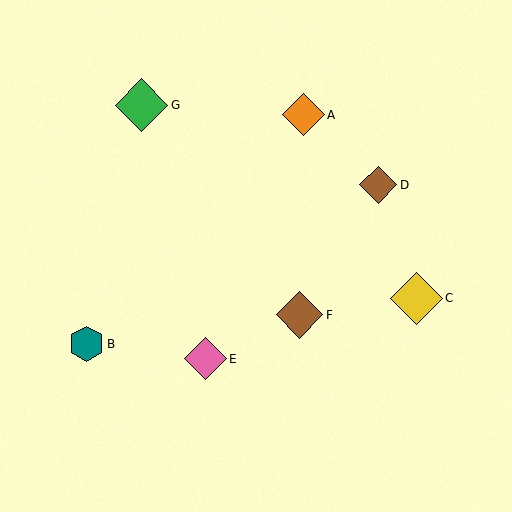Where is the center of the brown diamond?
The center of the brown diamond is at (378, 185).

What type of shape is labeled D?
Shape D is a brown diamond.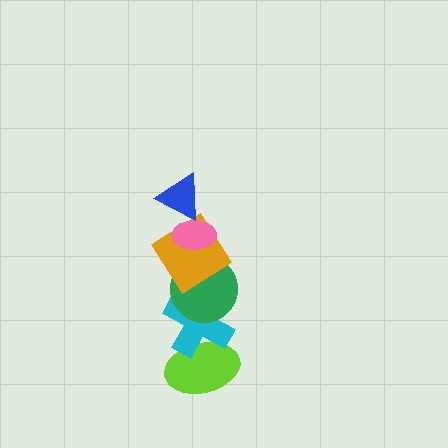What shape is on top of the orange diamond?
The pink ellipse is on top of the orange diamond.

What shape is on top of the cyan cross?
The green circle is on top of the cyan cross.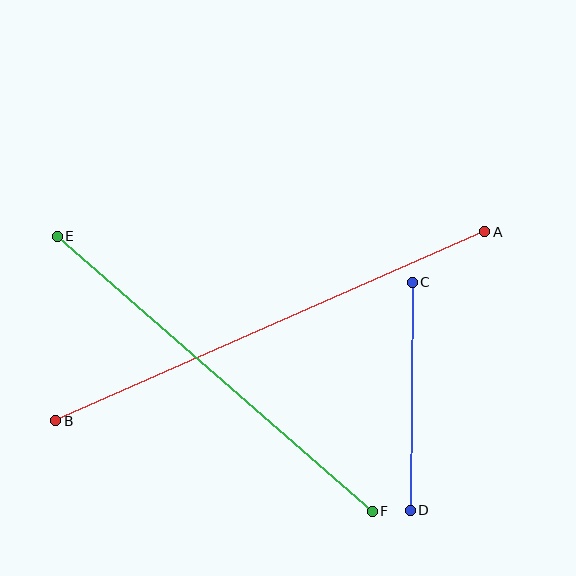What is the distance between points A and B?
The distance is approximately 469 pixels.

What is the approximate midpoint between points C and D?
The midpoint is at approximately (411, 396) pixels.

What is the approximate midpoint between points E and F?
The midpoint is at approximately (215, 374) pixels.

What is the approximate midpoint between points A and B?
The midpoint is at approximately (270, 326) pixels.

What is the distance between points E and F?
The distance is approximately 418 pixels.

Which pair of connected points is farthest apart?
Points A and B are farthest apart.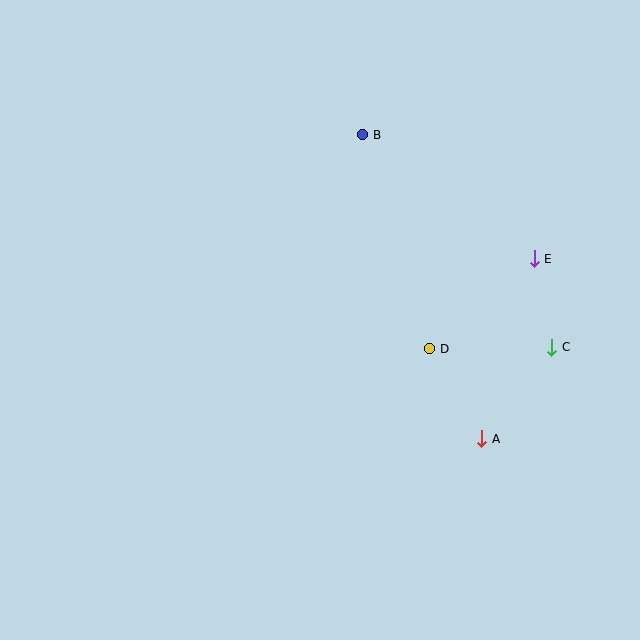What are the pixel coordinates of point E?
Point E is at (534, 259).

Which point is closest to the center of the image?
Point D at (430, 349) is closest to the center.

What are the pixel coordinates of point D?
Point D is at (430, 349).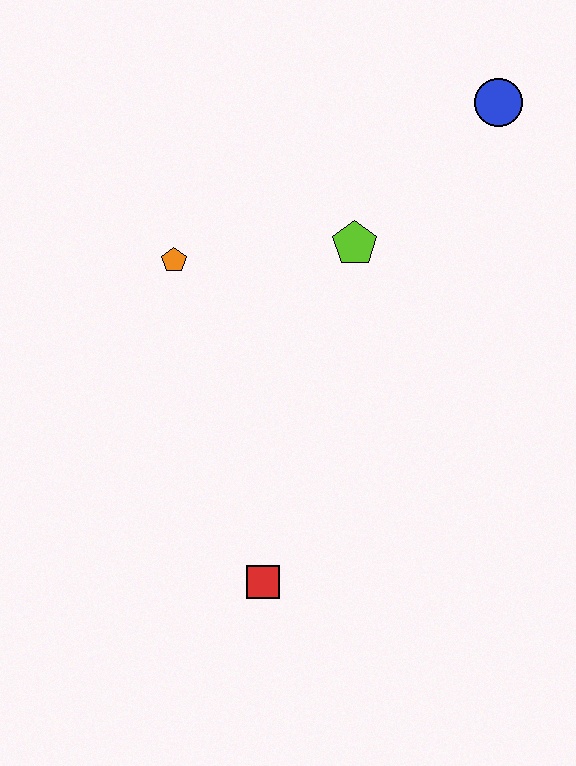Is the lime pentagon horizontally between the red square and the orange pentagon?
No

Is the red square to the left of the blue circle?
Yes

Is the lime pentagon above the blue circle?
No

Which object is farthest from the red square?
The blue circle is farthest from the red square.